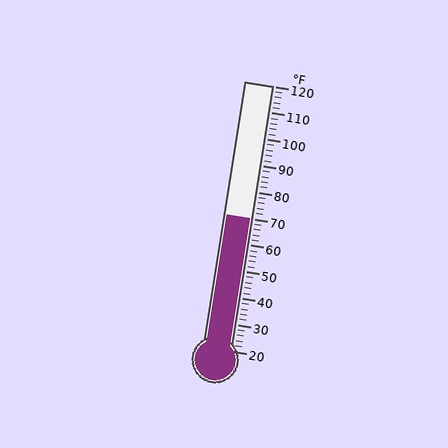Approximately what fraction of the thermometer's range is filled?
The thermometer is filled to approximately 50% of its range.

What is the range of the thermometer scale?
The thermometer scale ranges from 20°F to 120°F.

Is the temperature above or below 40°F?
The temperature is above 40°F.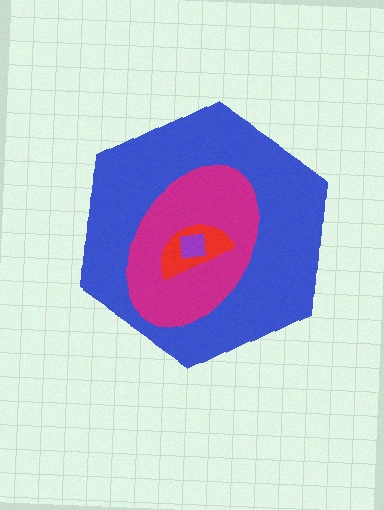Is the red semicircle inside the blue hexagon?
Yes.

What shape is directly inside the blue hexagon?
The magenta ellipse.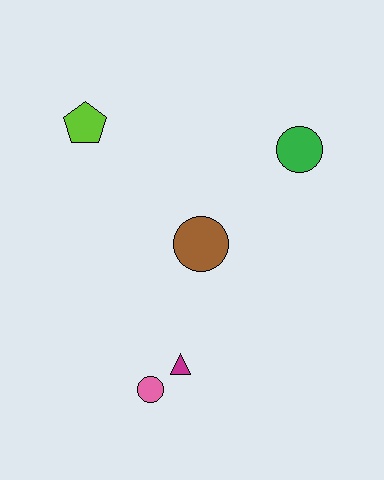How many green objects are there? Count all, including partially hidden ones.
There is 1 green object.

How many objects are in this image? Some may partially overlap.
There are 5 objects.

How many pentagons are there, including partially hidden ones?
There is 1 pentagon.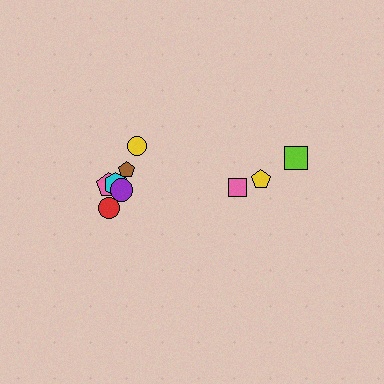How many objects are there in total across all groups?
There are 9 objects.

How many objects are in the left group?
There are 6 objects.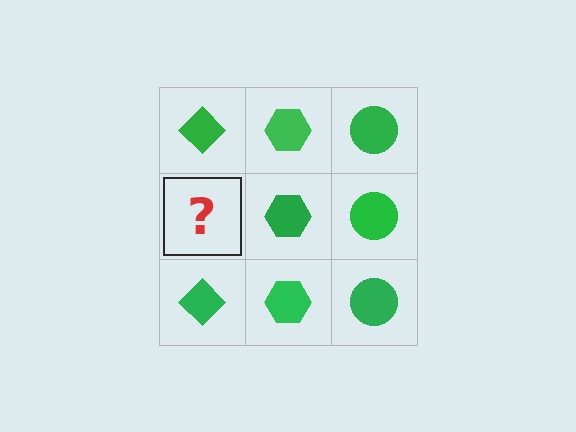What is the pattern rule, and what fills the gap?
The rule is that each column has a consistent shape. The gap should be filled with a green diamond.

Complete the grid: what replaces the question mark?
The question mark should be replaced with a green diamond.